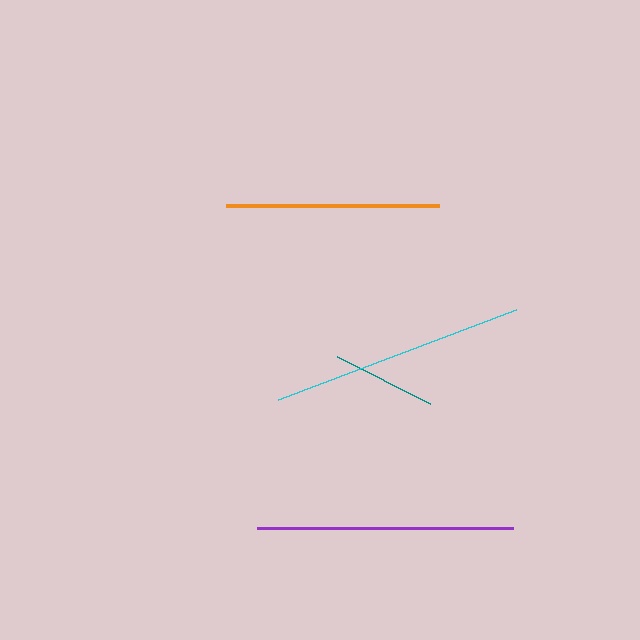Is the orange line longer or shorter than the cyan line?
The cyan line is longer than the orange line.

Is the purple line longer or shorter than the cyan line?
The purple line is longer than the cyan line.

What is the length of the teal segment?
The teal segment is approximately 104 pixels long.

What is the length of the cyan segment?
The cyan segment is approximately 255 pixels long.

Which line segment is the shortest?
The teal line is the shortest at approximately 104 pixels.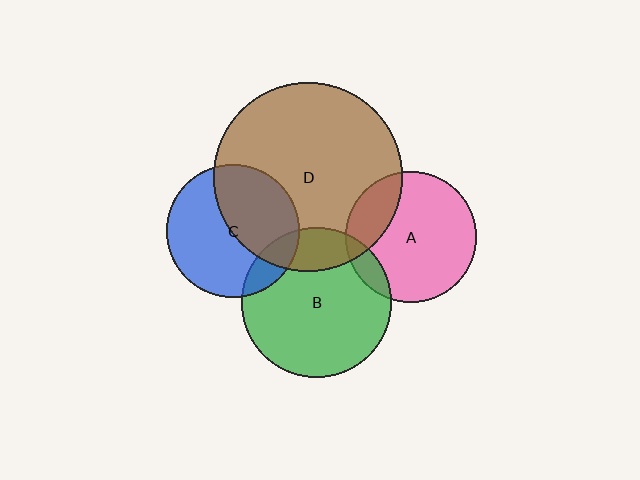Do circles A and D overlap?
Yes.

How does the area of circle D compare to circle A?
Approximately 2.1 times.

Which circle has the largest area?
Circle D (brown).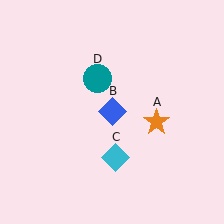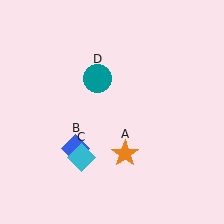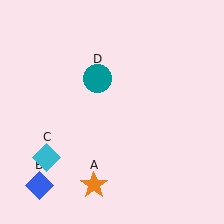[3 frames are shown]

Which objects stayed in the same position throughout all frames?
Teal circle (object D) remained stationary.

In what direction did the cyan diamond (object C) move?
The cyan diamond (object C) moved left.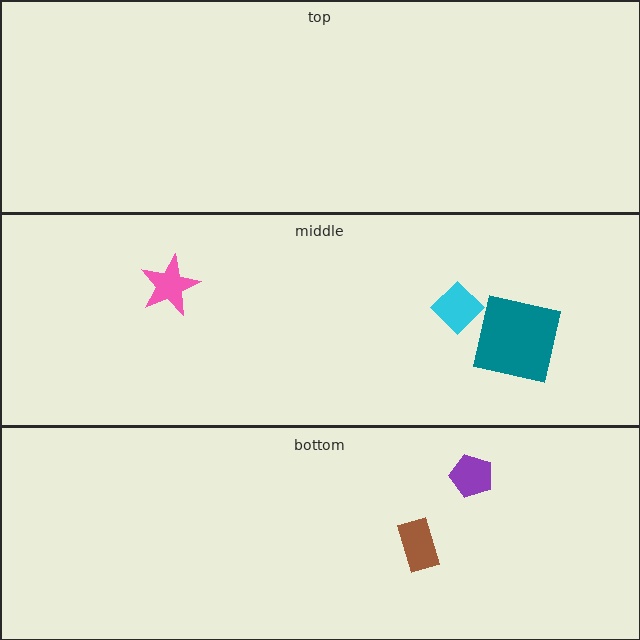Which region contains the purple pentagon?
The bottom region.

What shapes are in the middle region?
The teal square, the cyan diamond, the pink star.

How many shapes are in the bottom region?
2.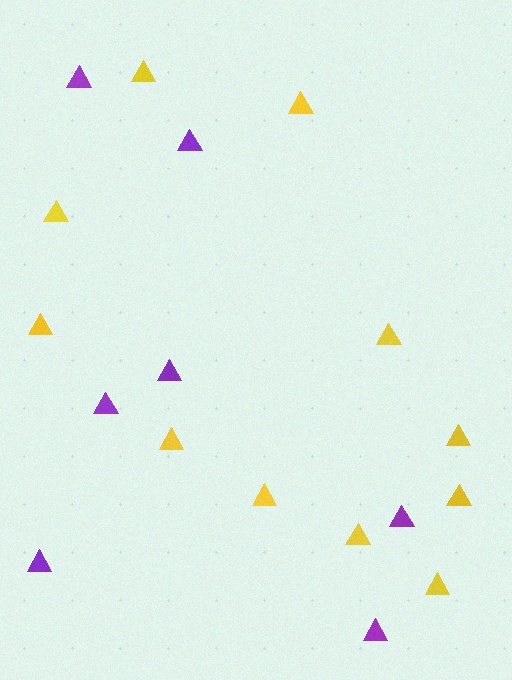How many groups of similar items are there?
There are 2 groups: one group of yellow triangles (11) and one group of purple triangles (7).